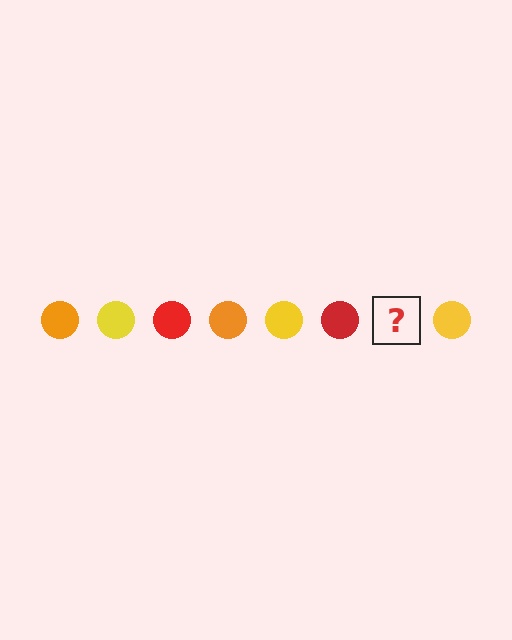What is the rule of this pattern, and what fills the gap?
The rule is that the pattern cycles through orange, yellow, red circles. The gap should be filled with an orange circle.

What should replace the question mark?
The question mark should be replaced with an orange circle.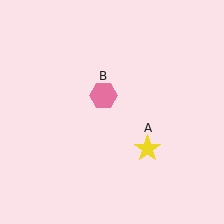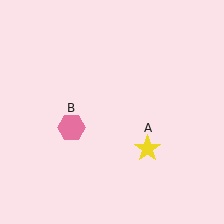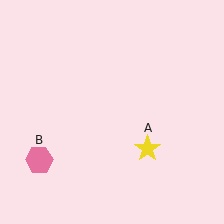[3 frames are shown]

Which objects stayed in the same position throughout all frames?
Yellow star (object A) remained stationary.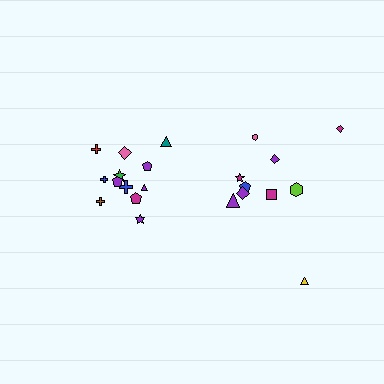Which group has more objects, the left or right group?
The left group.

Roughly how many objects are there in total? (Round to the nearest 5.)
Roughly 20 objects in total.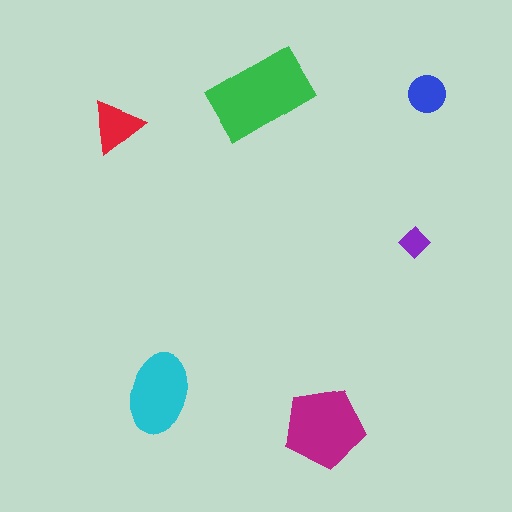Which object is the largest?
The green rectangle.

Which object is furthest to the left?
The red triangle is leftmost.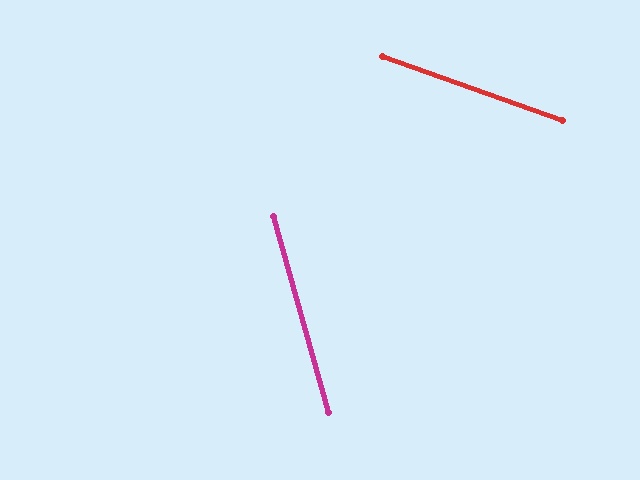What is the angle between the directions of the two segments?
Approximately 55 degrees.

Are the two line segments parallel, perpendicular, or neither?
Neither parallel nor perpendicular — they differ by about 55°.